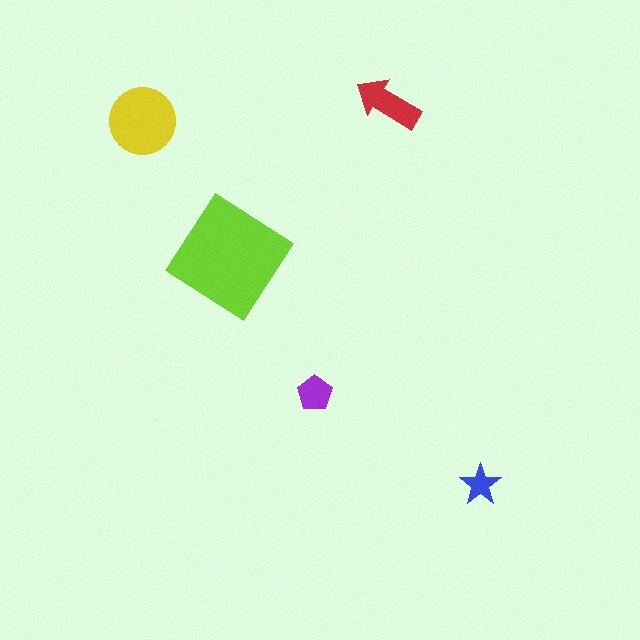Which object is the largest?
The lime diamond.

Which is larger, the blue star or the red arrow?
The red arrow.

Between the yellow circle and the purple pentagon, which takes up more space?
The yellow circle.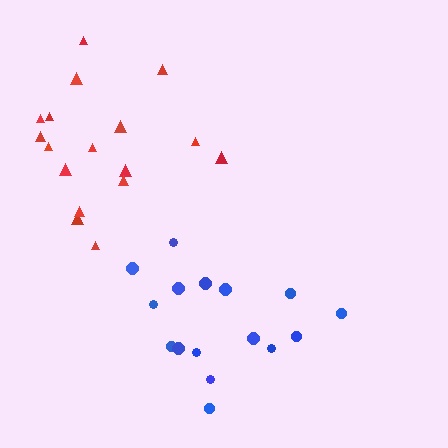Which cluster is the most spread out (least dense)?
Red.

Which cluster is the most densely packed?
Blue.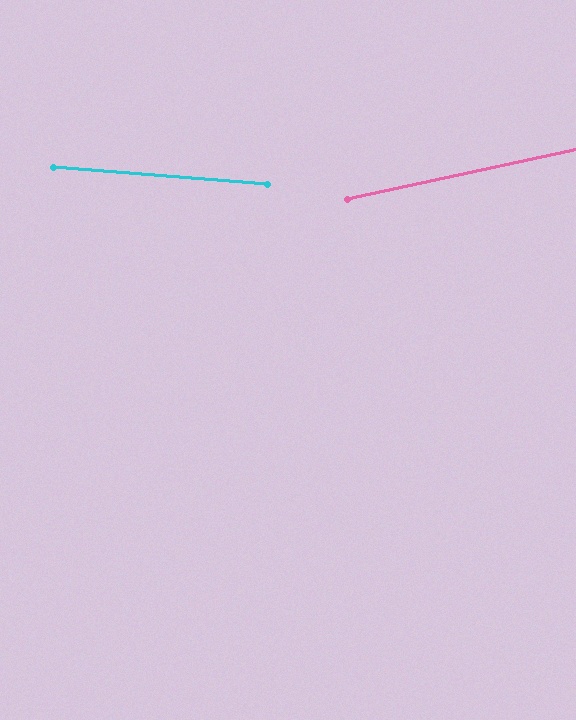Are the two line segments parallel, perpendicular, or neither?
Neither parallel nor perpendicular — they differ by about 17°.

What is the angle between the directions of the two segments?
Approximately 17 degrees.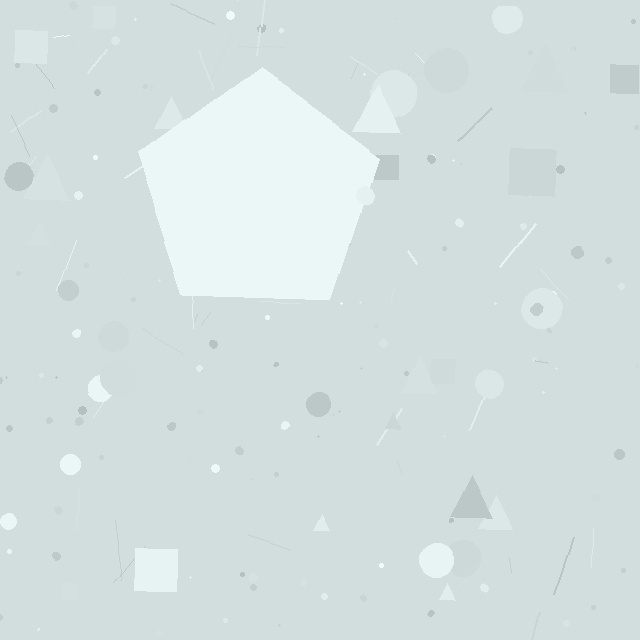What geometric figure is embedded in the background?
A pentagon is embedded in the background.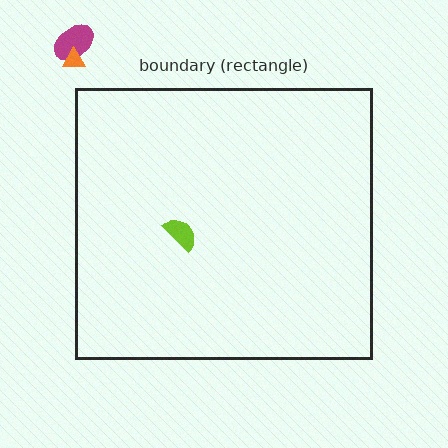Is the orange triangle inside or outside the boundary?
Outside.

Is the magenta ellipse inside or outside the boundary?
Outside.